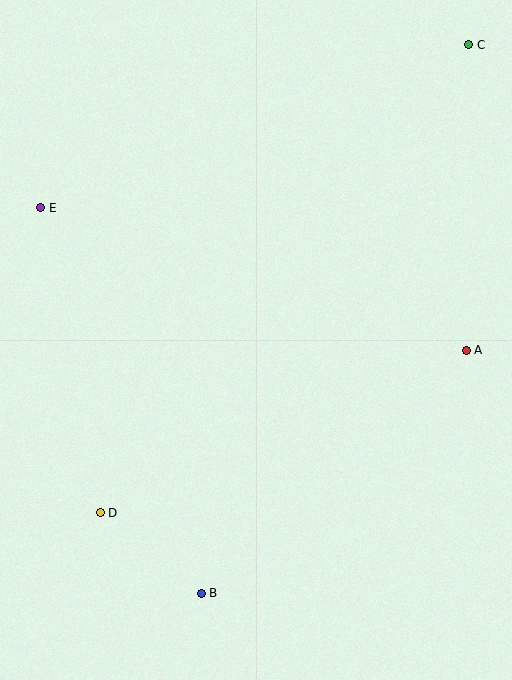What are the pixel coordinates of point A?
Point A is at (466, 350).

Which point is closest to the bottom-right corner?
Point B is closest to the bottom-right corner.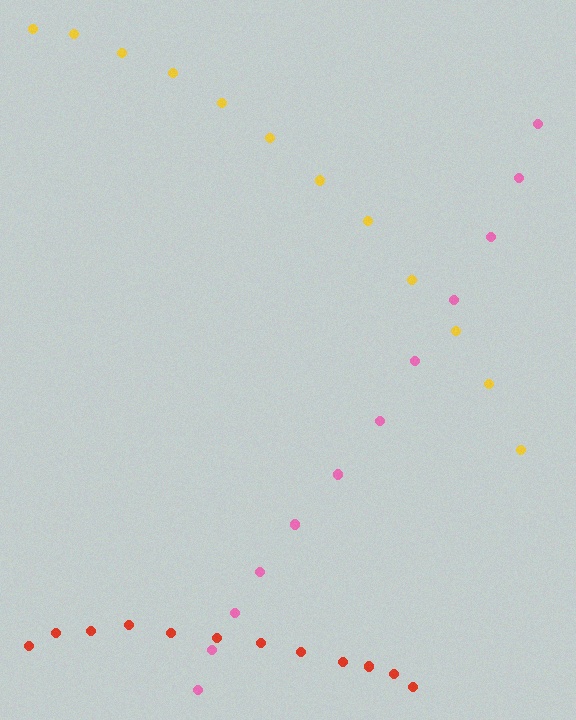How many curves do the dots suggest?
There are 3 distinct paths.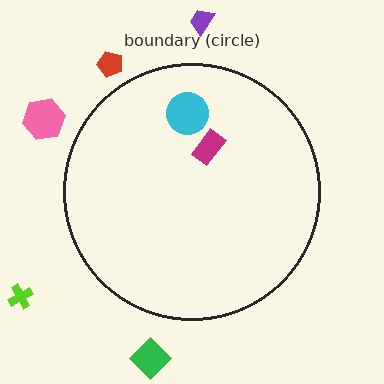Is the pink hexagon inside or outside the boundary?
Outside.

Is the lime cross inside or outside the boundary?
Outside.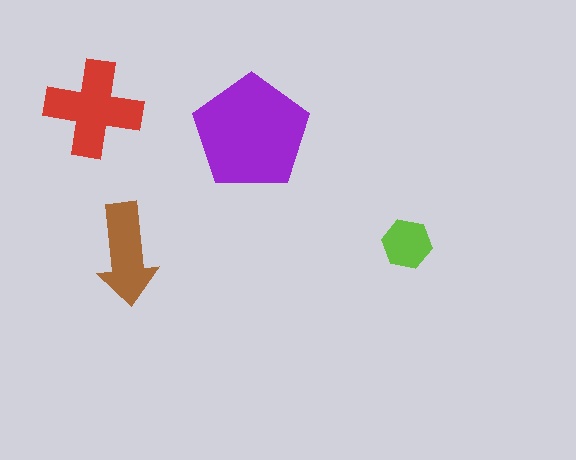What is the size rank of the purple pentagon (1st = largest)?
1st.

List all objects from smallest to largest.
The lime hexagon, the brown arrow, the red cross, the purple pentagon.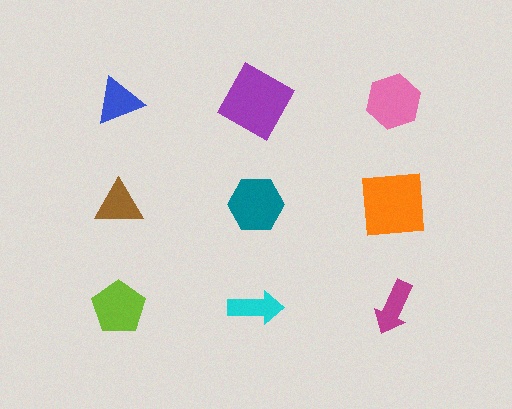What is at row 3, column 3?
A magenta arrow.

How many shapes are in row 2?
3 shapes.